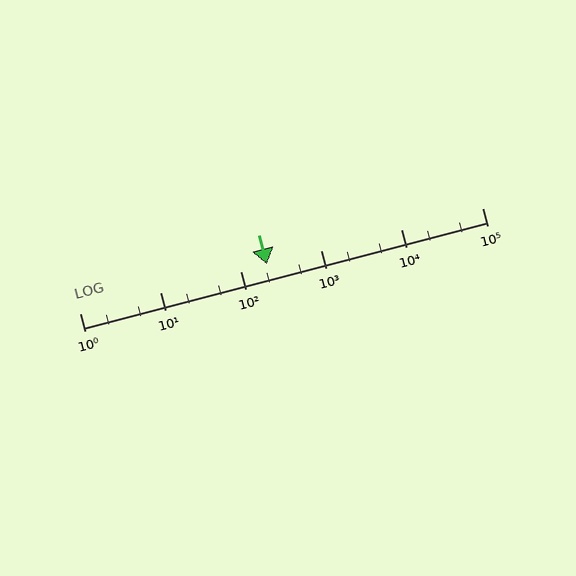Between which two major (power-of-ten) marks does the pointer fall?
The pointer is between 100 and 1000.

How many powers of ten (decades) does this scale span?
The scale spans 5 decades, from 1 to 100000.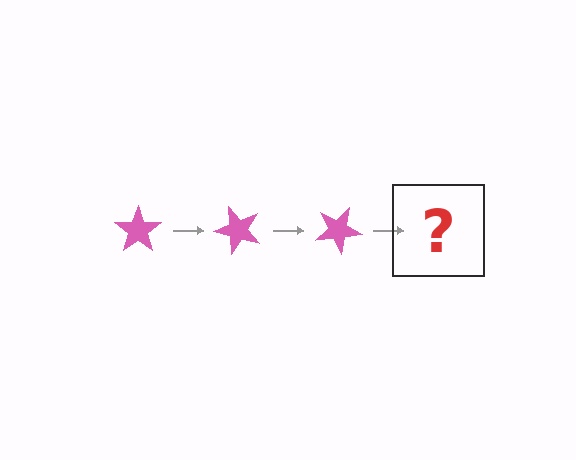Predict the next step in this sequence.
The next step is a pink star rotated 150 degrees.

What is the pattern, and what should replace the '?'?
The pattern is that the star rotates 50 degrees each step. The '?' should be a pink star rotated 150 degrees.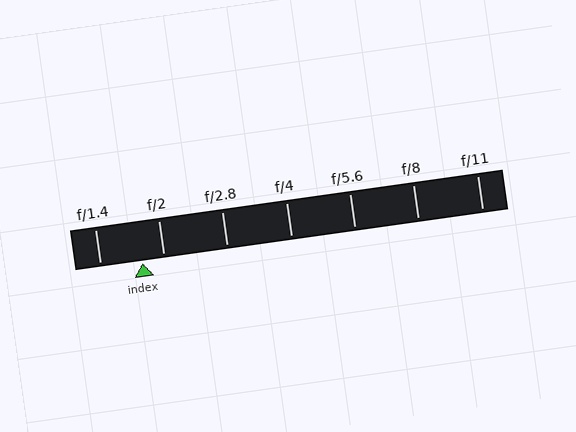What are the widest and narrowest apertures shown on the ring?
The widest aperture shown is f/1.4 and the narrowest is f/11.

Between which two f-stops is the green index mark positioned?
The index mark is between f/1.4 and f/2.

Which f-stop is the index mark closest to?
The index mark is closest to f/2.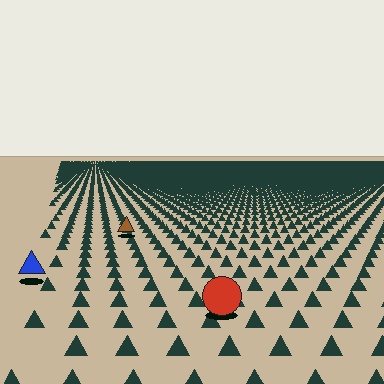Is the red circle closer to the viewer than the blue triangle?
Yes. The red circle is closer — you can tell from the texture gradient: the ground texture is coarser near it.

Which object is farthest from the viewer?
The brown triangle is farthest from the viewer. It appears smaller and the ground texture around it is denser.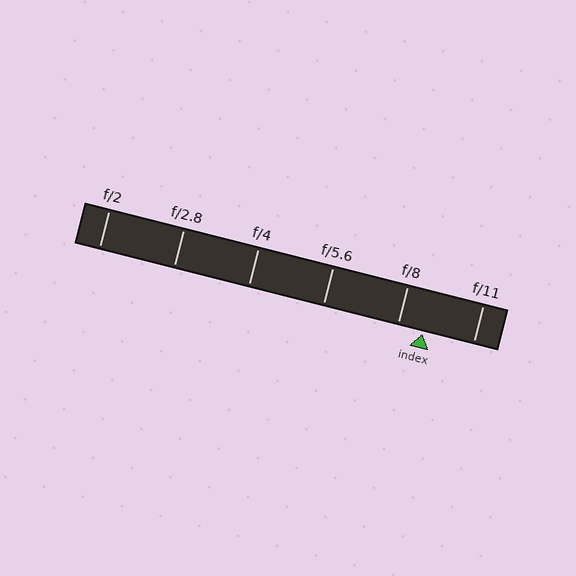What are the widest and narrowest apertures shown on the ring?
The widest aperture shown is f/2 and the narrowest is f/11.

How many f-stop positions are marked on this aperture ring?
There are 6 f-stop positions marked.